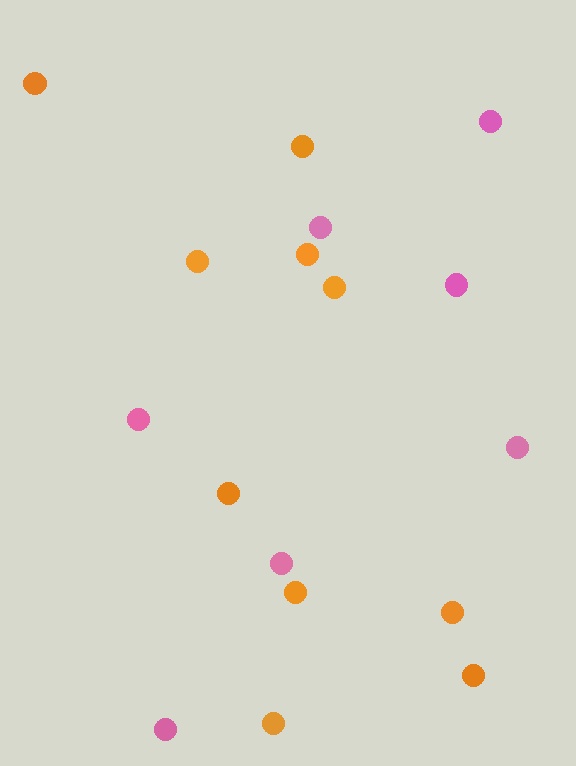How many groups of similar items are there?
There are 2 groups: one group of pink circles (7) and one group of orange circles (10).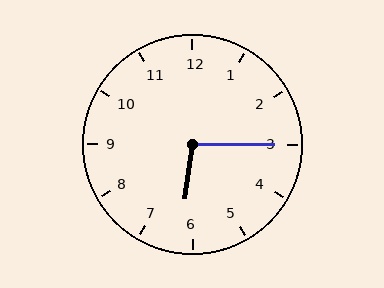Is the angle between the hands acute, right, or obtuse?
It is obtuse.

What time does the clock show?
6:15.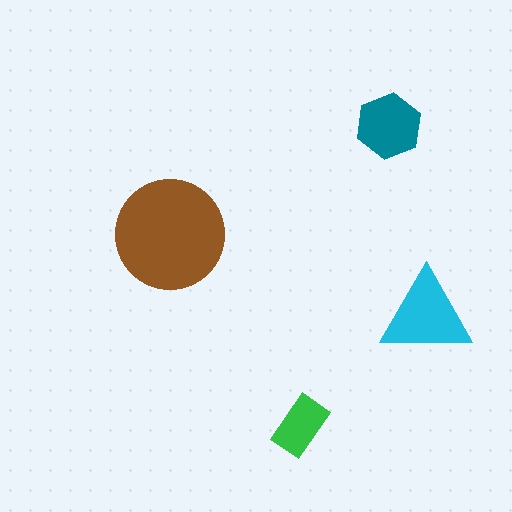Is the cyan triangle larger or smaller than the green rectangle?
Larger.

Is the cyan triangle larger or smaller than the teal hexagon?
Larger.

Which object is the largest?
The brown circle.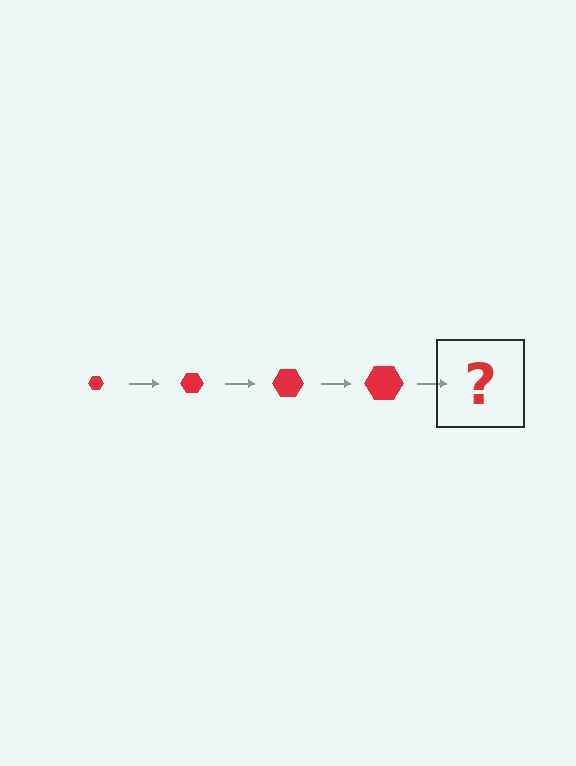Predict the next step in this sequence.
The next step is a red hexagon, larger than the previous one.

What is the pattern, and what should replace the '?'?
The pattern is that the hexagon gets progressively larger each step. The '?' should be a red hexagon, larger than the previous one.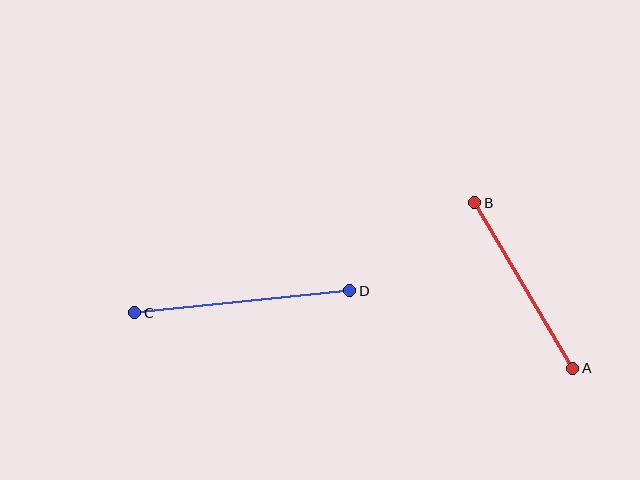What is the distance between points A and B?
The distance is approximately 192 pixels.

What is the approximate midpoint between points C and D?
The midpoint is at approximately (242, 302) pixels.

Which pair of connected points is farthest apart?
Points C and D are farthest apart.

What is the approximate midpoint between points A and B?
The midpoint is at approximately (524, 285) pixels.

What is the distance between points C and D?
The distance is approximately 216 pixels.